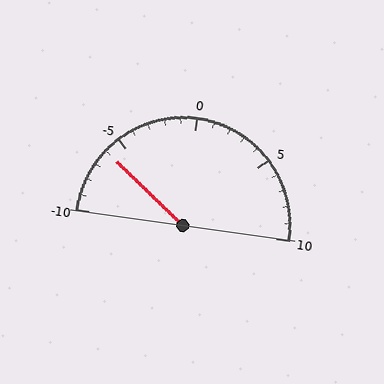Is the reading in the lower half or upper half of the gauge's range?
The reading is in the lower half of the range (-10 to 10).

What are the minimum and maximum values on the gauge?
The gauge ranges from -10 to 10.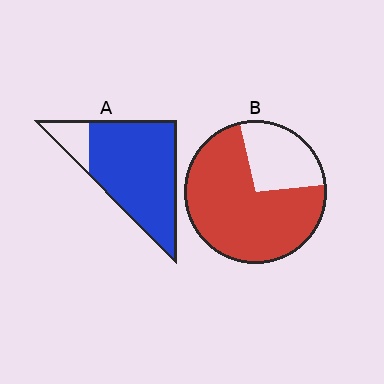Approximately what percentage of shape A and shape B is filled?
A is approximately 85% and B is approximately 75%.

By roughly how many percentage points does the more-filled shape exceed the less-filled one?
By roughly 10 percentage points (A over B).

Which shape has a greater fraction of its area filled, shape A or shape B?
Shape A.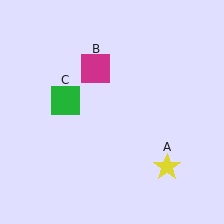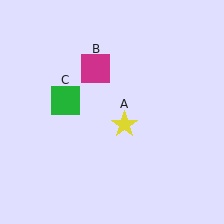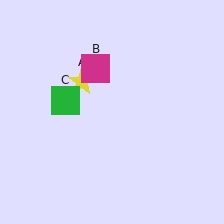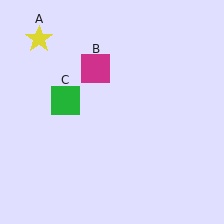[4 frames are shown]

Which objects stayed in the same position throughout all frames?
Magenta square (object B) and green square (object C) remained stationary.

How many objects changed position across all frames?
1 object changed position: yellow star (object A).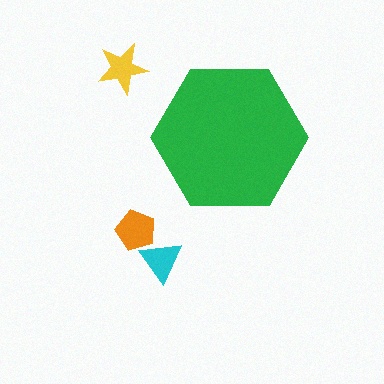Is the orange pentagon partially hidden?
No, the orange pentagon is fully visible.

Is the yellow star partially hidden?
No, the yellow star is fully visible.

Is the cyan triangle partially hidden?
No, the cyan triangle is fully visible.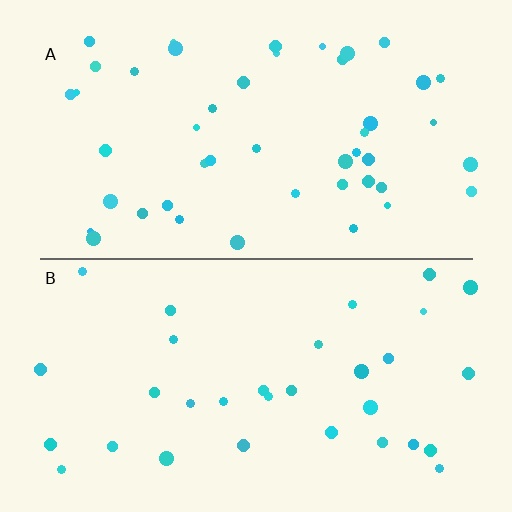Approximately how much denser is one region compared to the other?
Approximately 1.4× — region A over region B.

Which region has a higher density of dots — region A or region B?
A (the top).